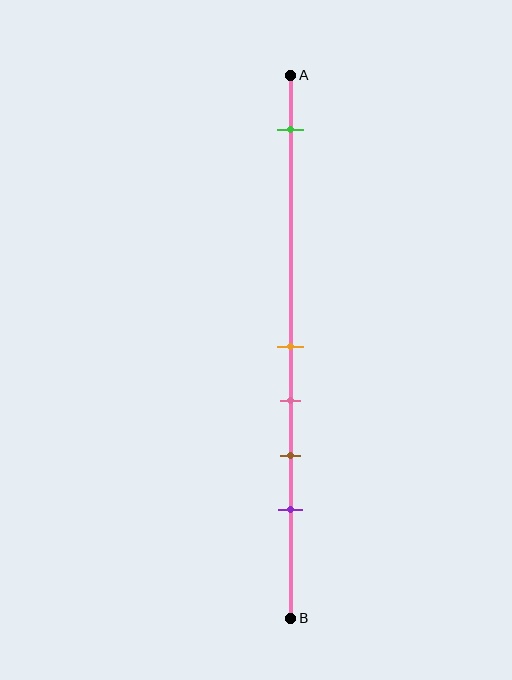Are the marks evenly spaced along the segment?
No, the marks are not evenly spaced.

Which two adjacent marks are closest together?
The orange and pink marks are the closest adjacent pair.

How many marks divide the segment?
There are 5 marks dividing the segment.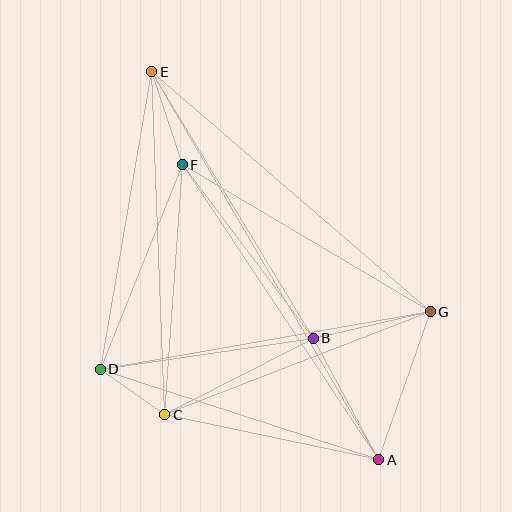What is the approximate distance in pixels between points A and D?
The distance between A and D is approximately 293 pixels.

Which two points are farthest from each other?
Points A and E are farthest from each other.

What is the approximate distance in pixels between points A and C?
The distance between A and C is approximately 219 pixels.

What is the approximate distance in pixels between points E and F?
The distance between E and F is approximately 97 pixels.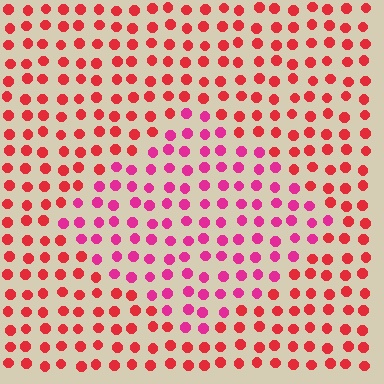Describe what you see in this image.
The image is filled with small red elements in a uniform arrangement. A diamond-shaped region is visible where the elements are tinted to a slightly different hue, forming a subtle color boundary.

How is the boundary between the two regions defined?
The boundary is defined purely by a slight shift in hue (about 32 degrees). Spacing, size, and orientation are identical on both sides.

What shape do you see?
I see a diamond.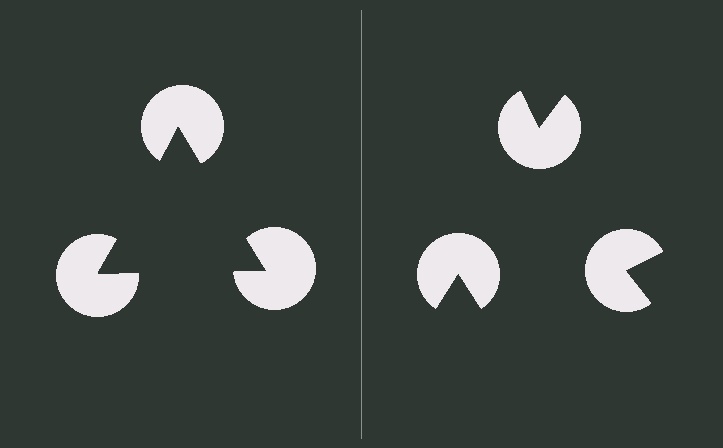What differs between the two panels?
The pac-man discs are positioned identically on both sides; only the wedge orientations differ. On the left they align to a triangle; on the right they are misaligned.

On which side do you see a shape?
An illusory triangle appears on the left side. On the right side the wedge cuts are rotated, so no coherent shape forms.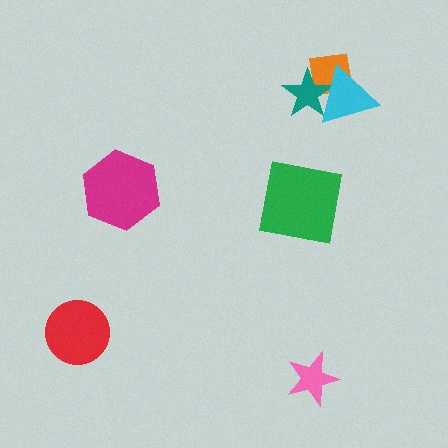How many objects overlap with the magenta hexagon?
0 objects overlap with the magenta hexagon.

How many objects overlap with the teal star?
2 objects overlap with the teal star.